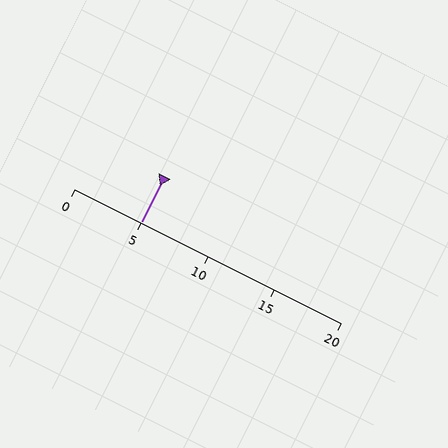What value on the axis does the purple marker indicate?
The marker indicates approximately 5.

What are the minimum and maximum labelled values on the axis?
The axis runs from 0 to 20.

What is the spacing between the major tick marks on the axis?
The major ticks are spaced 5 apart.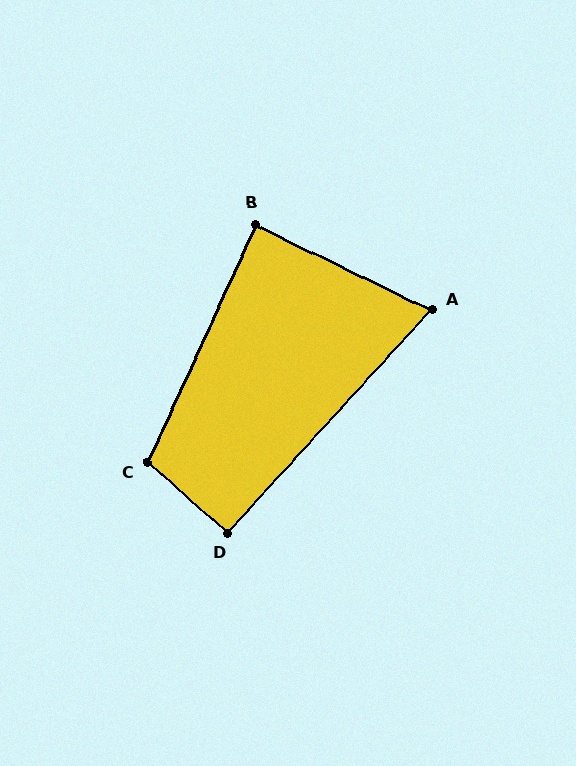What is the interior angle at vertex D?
Approximately 91 degrees (approximately right).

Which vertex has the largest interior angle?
C, at approximately 107 degrees.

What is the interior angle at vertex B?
Approximately 89 degrees (approximately right).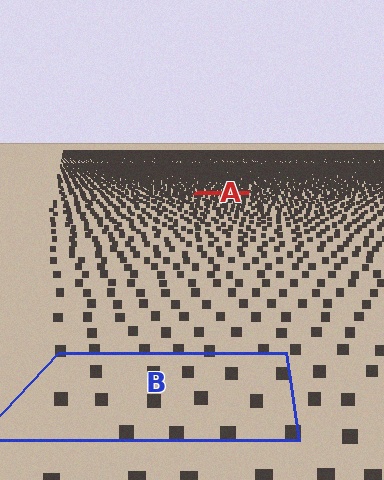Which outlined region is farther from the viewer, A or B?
Region A is farther from the viewer — the texture elements inside it appear smaller and more densely packed.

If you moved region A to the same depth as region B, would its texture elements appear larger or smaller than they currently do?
They would appear larger. At a closer depth, the same texture elements are projected at a bigger on-screen size.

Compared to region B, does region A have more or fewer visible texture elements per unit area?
Region A has more texture elements per unit area — they are packed more densely because it is farther away.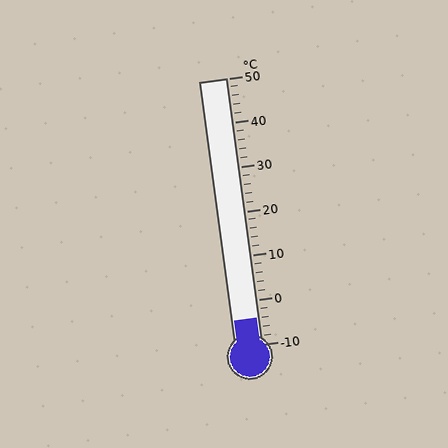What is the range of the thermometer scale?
The thermometer scale ranges from -10°C to 50°C.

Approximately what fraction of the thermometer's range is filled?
The thermometer is filled to approximately 10% of its range.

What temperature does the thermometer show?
The thermometer shows approximately -4°C.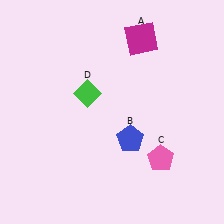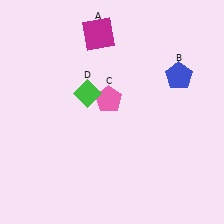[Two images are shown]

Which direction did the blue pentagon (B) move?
The blue pentagon (B) moved up.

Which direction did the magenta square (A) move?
The magenta square (A) moved left.